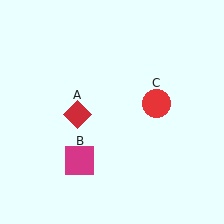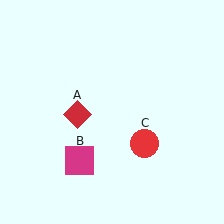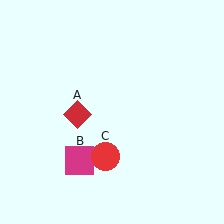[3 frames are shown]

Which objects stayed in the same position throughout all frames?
Red diamond (object A) and magenta square (object B) remained stationary.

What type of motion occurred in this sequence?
The red circle (object C) rotated clockwise around the center of the scene.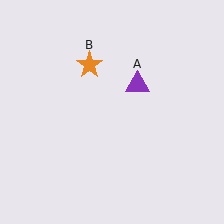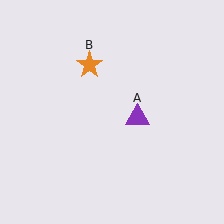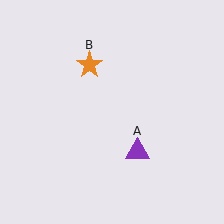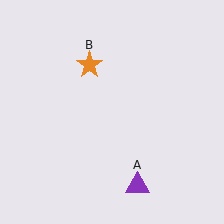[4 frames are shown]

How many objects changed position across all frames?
1 object changed position: purple triangle (object A).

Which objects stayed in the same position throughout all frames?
Orange star (object B) remained stationary.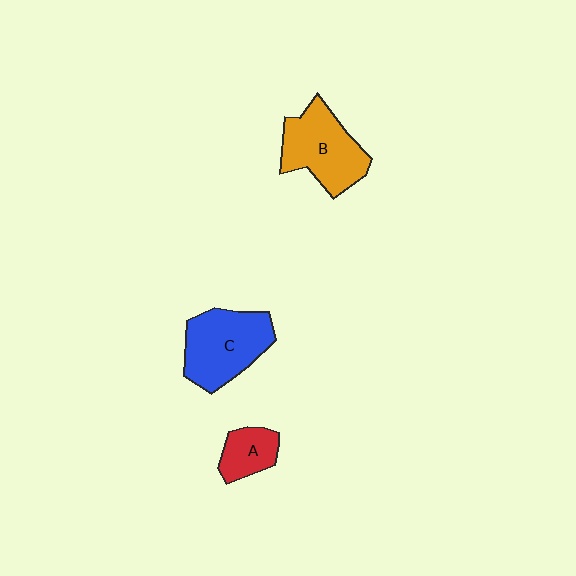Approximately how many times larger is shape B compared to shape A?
Approximately 2.1 times.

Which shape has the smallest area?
Shape A (red).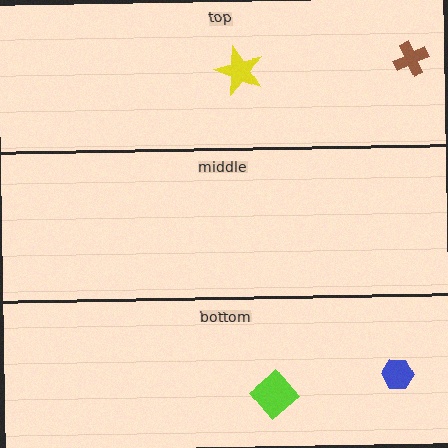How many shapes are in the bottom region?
2.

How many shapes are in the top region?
2.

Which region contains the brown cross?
The top region.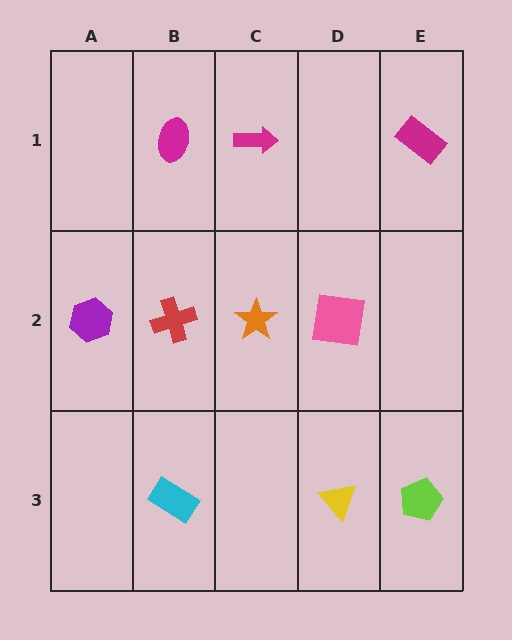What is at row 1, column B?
A magenta ellipse.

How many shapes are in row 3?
3 shapes.